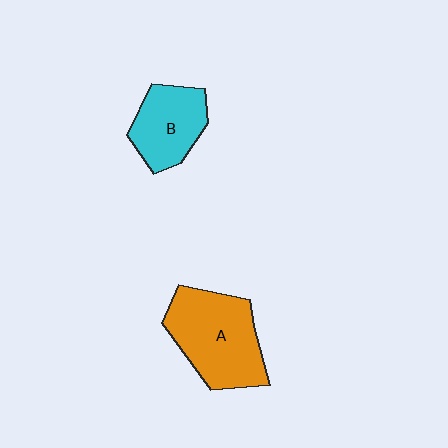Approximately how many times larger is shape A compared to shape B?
Approximately 1.5 times.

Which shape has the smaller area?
Shape B (cyan).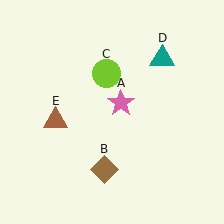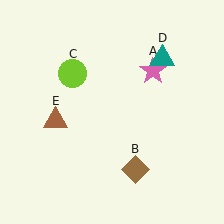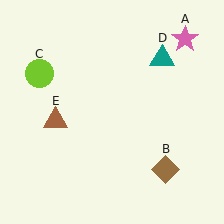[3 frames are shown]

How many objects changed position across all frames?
3 objects changed position: pink star (object A), brown diamond (object B), lime circle (object C).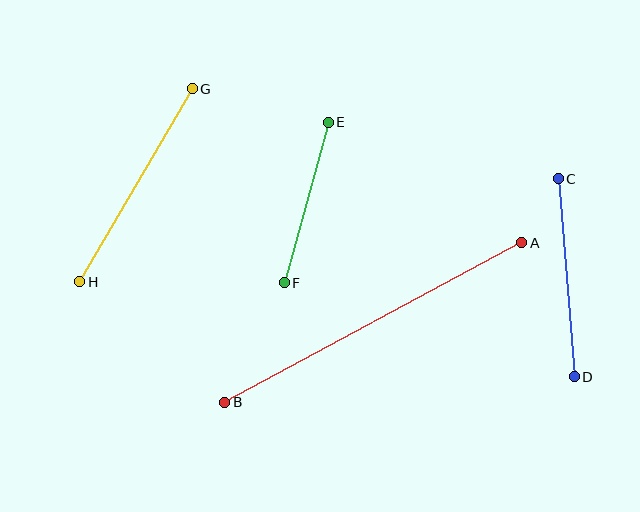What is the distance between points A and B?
The distance is approximately 337 pixels.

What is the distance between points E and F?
The distance is approximately 166 pixels.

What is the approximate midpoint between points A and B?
The midpoint is at approximately (373, 323) pixels.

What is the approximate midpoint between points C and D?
The midpoint is at approximately (566, 278) pixels.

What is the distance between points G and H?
The distance is approximately 223 pixels.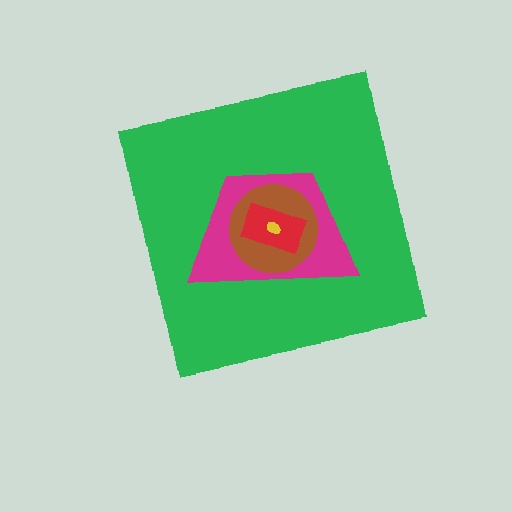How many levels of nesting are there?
5.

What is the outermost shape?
The green square.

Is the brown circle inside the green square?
Yes.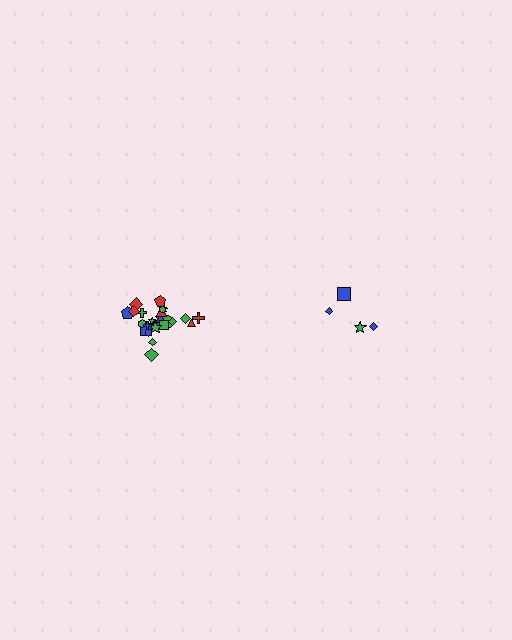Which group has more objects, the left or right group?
The left group.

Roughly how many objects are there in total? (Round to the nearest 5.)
Roughly 30 objects in total.